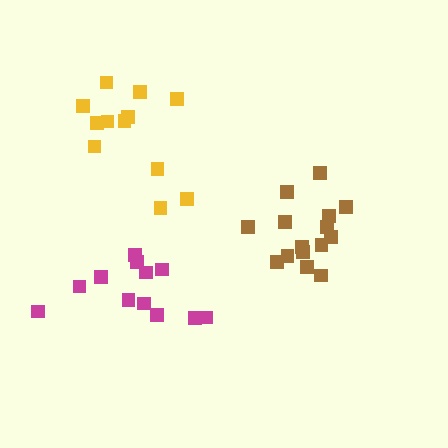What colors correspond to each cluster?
The clusters are colored: magenta, brown, yellow.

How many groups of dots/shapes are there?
There are 3 groups.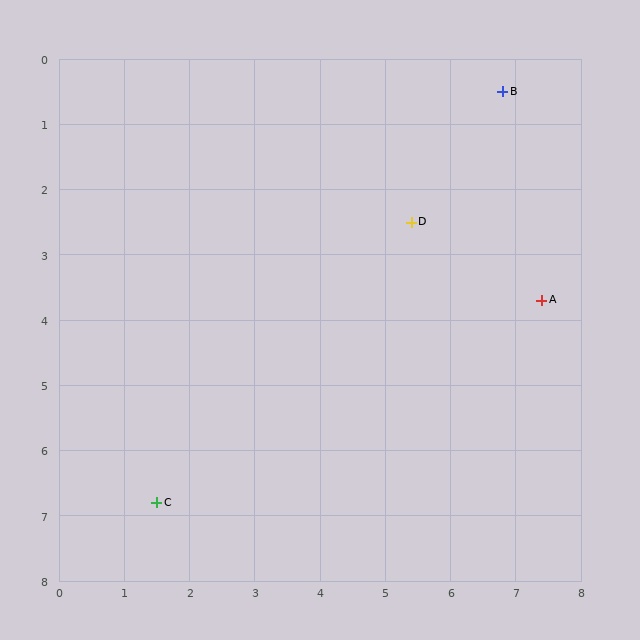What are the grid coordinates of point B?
Point B is at approximately (6.8, 0.5).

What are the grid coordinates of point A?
Point A is at approximately (7.4, 3.7).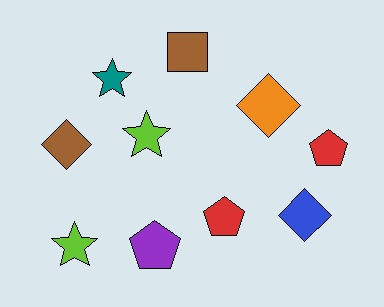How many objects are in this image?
There are 10 objects.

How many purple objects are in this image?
There is 1 purple object.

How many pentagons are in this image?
There are 3 pentagons.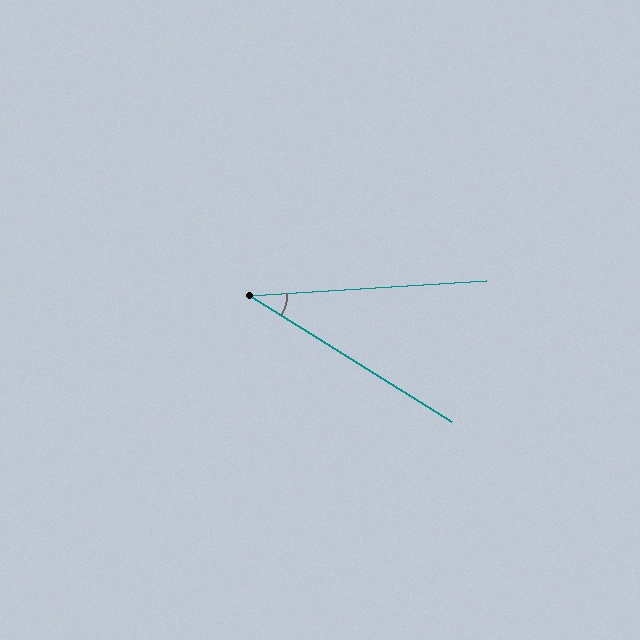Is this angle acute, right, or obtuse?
It is acute.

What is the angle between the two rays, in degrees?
Approximately 35 degrees.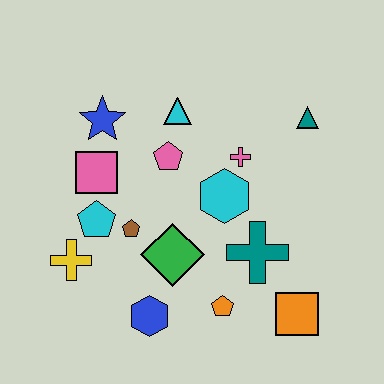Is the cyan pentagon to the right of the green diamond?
No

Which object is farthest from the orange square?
The blue star is farthest from the orange square.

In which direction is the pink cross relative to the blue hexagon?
The pink cross is above the blue hexagon.